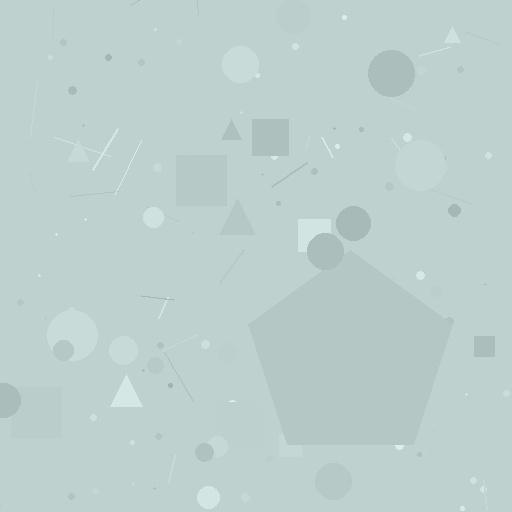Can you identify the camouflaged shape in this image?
The camouflaged shape is a pentagon.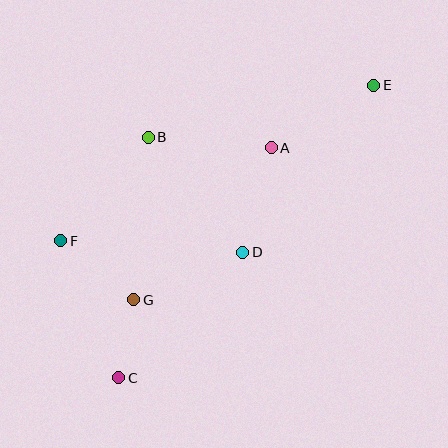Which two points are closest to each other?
Points C and G are closest to each other.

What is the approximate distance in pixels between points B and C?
The distance between B and C is approximately 242 pixels.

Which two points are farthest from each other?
Points C and E are farthest from each other.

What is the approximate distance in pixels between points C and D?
The distance between C and D is approximately 176 pixels.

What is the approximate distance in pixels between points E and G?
The distance between E and G is approximately 322 pixels.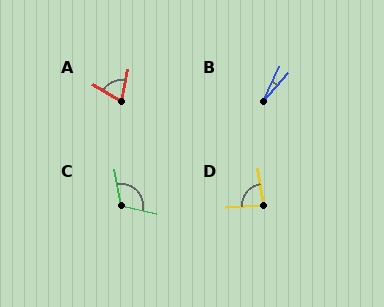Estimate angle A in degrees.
Approximately 70 degrees.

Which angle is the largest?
C, at approximately 113 degrees.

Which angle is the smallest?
B, at approximately 16 degrees.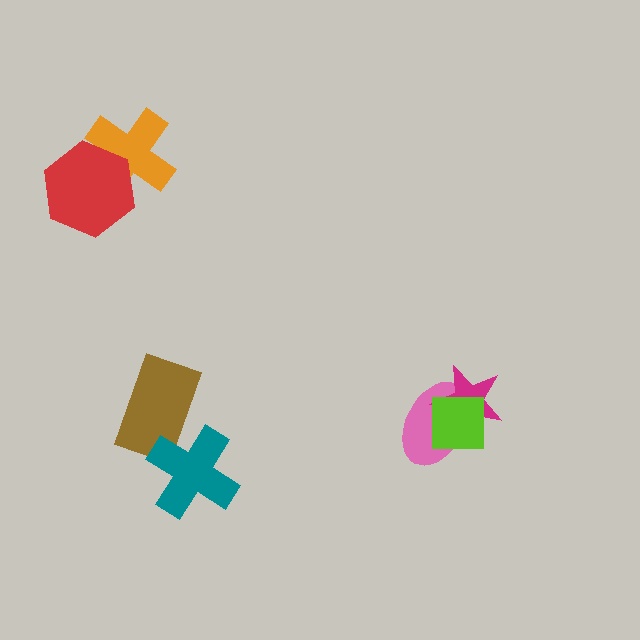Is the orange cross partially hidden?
Yes, it is partially covered by another shape.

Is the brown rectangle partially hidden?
Yes, it is partially covered by another shape.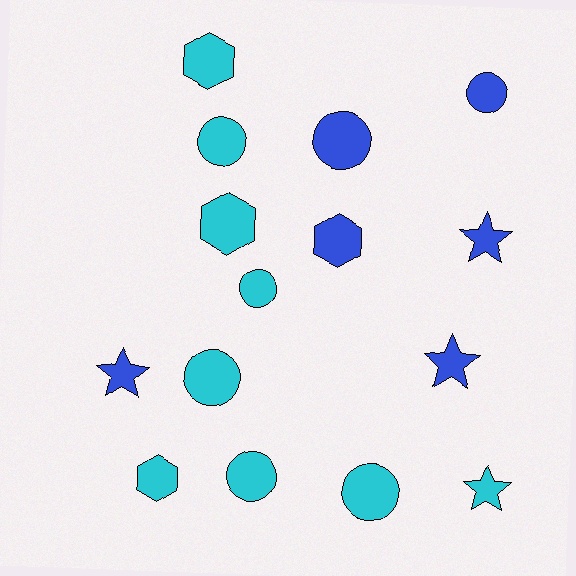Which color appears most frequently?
Cyan, with 9 objects.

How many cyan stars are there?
There is 1 cyan star.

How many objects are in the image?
There are 15 objects.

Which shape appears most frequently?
Circle, with 7 objects.